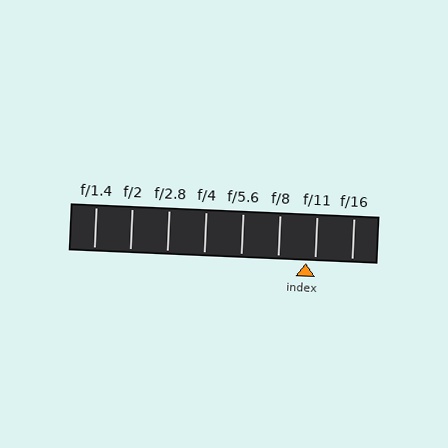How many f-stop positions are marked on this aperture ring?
There are 8 f-stop positions marked.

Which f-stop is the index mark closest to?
The index mark is closest to f/11.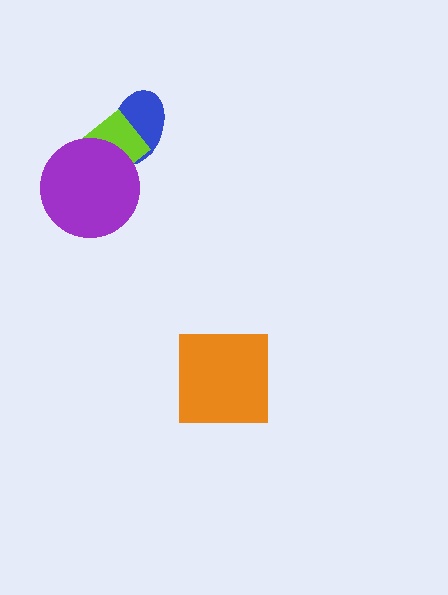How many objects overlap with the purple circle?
2 objects overlap with the purple circle.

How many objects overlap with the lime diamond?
2 objects overlap with the lime diamond.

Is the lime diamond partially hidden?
Yes, it is partially covered by another shape.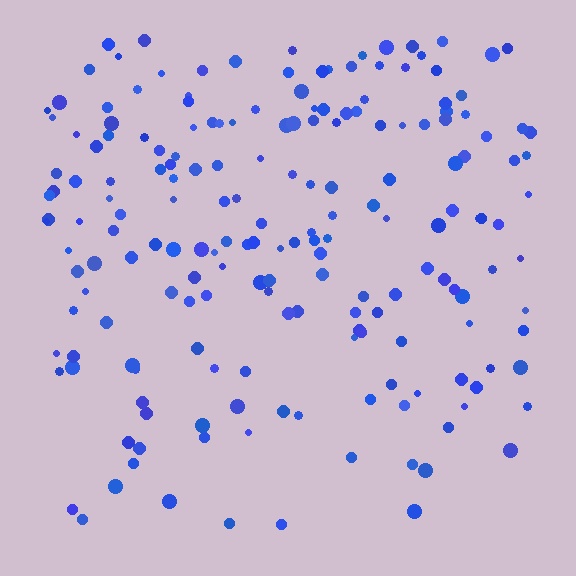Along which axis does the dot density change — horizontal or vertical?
Vertical.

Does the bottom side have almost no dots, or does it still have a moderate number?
Still a moderate number, just noticeably fewer than the top.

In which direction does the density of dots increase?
From bottom to top, with the top side densest.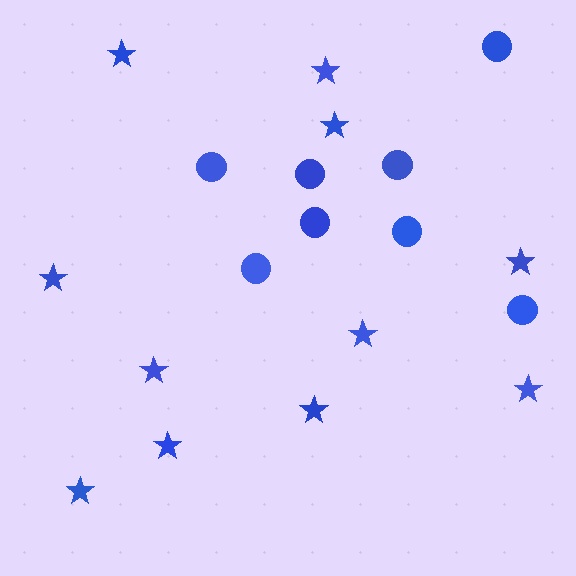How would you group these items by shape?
There are 2 groups: one group of stars (11) and one group of circles (8).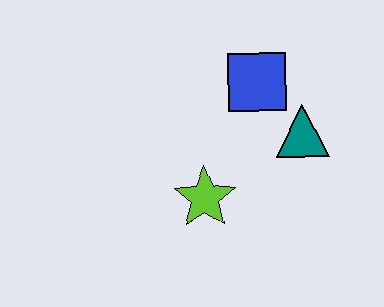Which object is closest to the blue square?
The teal triangle is closest to the blue square.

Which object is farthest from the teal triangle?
The lime star is farthest from the teal triangle.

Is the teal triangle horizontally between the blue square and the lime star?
No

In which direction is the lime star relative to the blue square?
The lime star is below the blue square.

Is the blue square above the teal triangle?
Yes